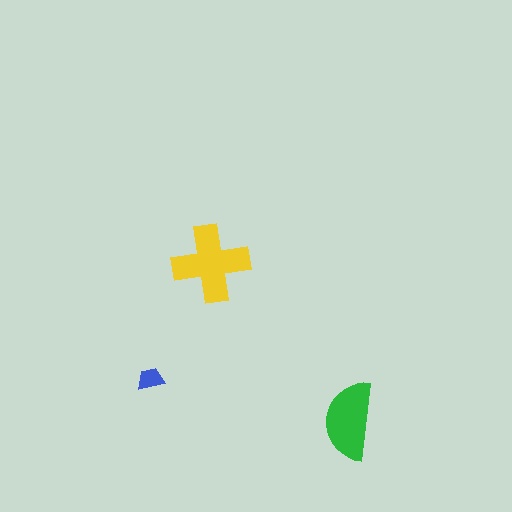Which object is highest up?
The yellow cross is topmost.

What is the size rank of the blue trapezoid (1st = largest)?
3rd.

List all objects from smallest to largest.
The blue trapezoid, the green semicircle, the yellow cross.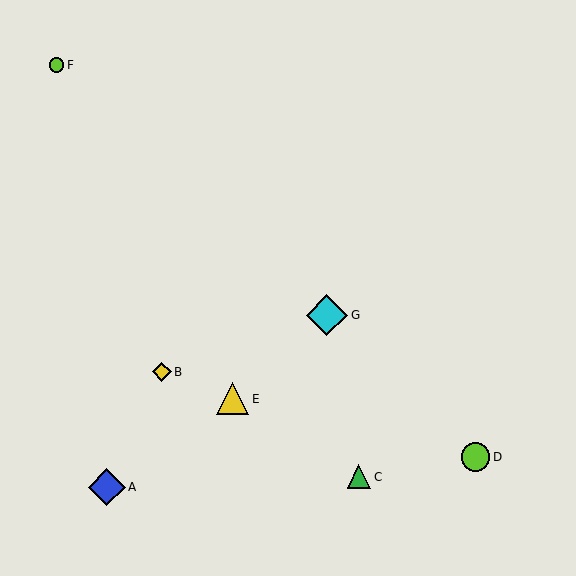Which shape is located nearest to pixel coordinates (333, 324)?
The cyan diamond (labeled G) at (327, 315) is nearest to that location.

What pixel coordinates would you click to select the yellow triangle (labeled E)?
Click at (232, 399) to select the yellow triangle E.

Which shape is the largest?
The cyan diamond (labeled G) is the largest.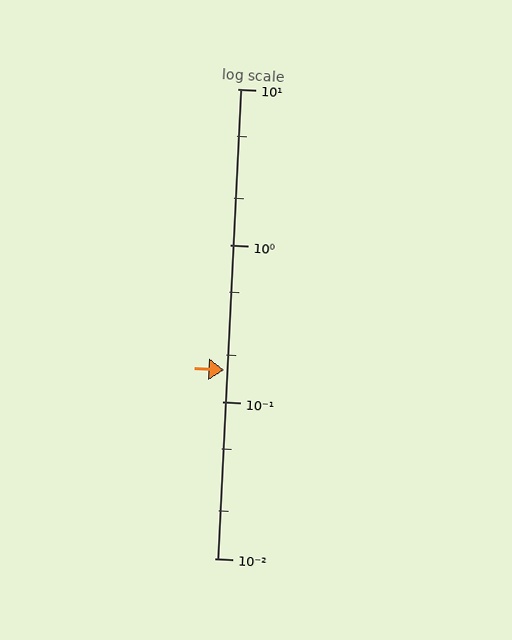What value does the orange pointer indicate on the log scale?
The pointer indicates approximately 0.16.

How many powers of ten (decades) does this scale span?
The scale spans 3 decades, from 0.01 to 10.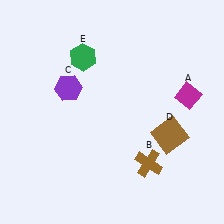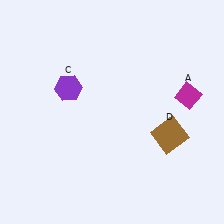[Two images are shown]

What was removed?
The green hexagon (E), the brown cross (B) were removed in Image 2.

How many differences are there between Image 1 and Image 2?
There are 2 differences between the two images.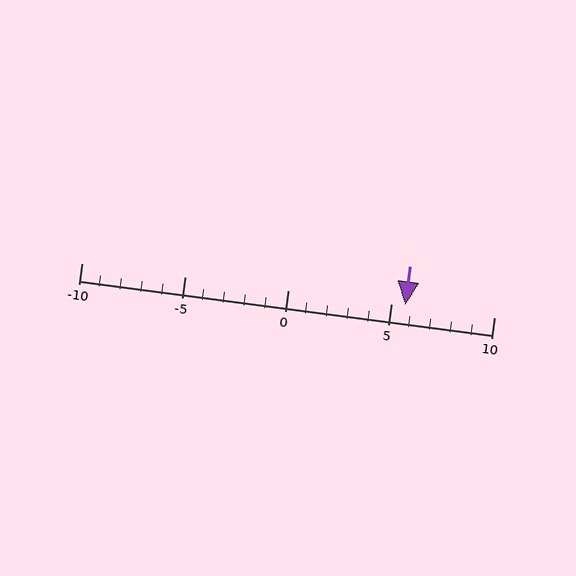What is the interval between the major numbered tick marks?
The major tick marks are spaced 5 units apart.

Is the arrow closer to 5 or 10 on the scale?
The arrow is closer to 5.